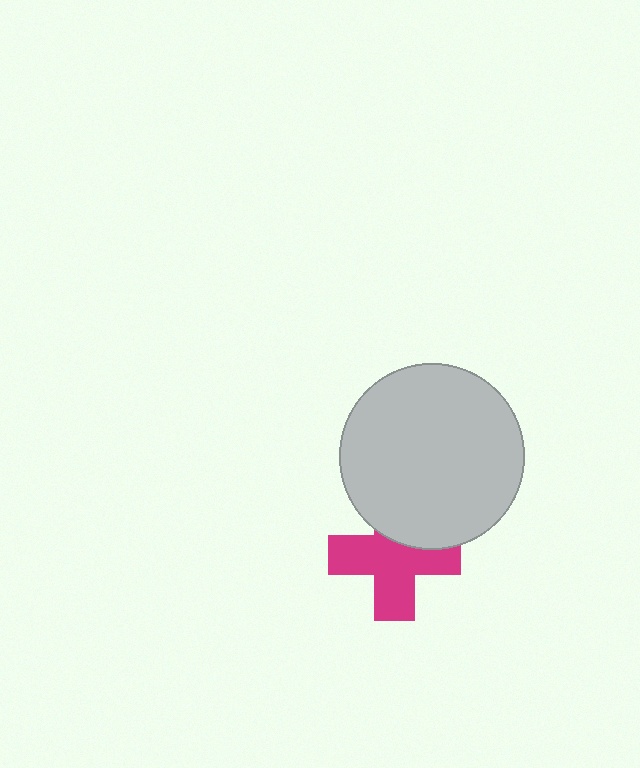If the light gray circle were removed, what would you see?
You would see the complete magenta cross.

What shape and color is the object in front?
The object in front is a light gray circle.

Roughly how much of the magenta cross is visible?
Most of it is visible (roughly 70%).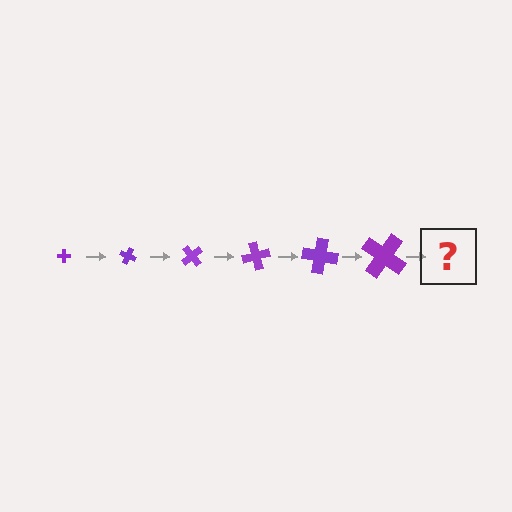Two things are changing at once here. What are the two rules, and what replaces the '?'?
The two rules are that the cross grows larger each step and it rotates 25 degrees each step. The '?' should be a cross, larger than the previous one and rotated 150 degrees from the start.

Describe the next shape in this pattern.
It should be a cross, larger than the previous one and rotated 150 degrees from the start.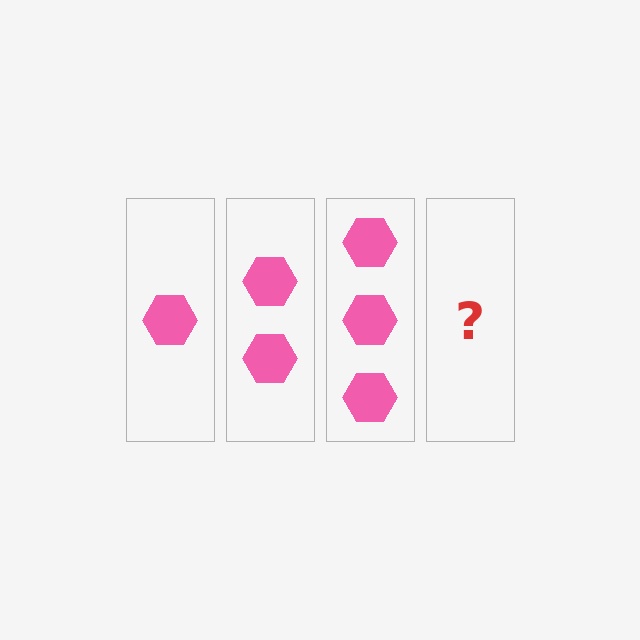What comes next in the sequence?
The next element should be 4 hexagons.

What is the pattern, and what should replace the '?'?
The pattern is that each step adds one more hexagon. The '?' should be 4 hexagons.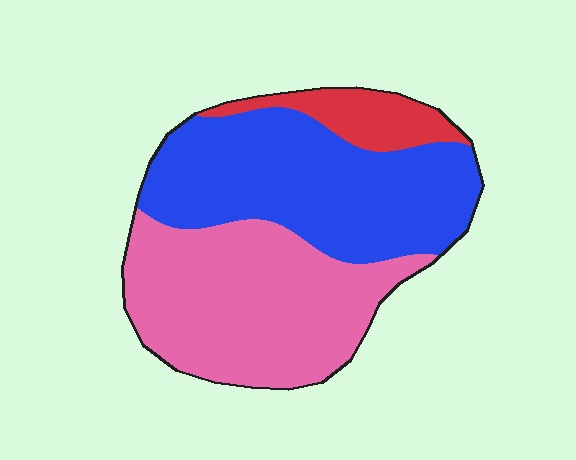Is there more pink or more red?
Pink.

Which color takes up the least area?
Red, at roughly 10%.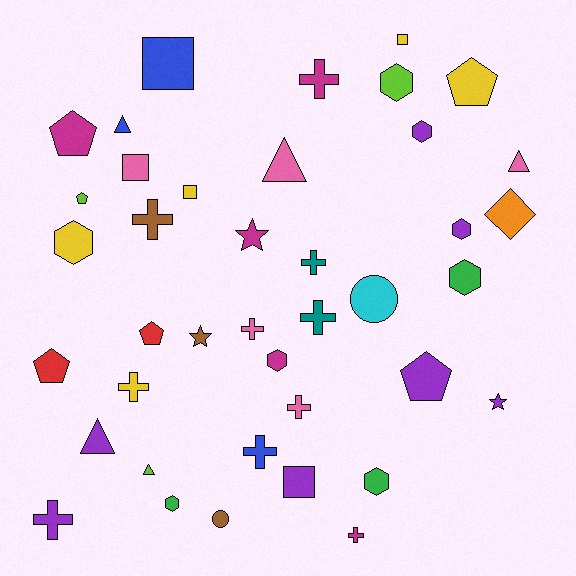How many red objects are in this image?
There are 2 red objects.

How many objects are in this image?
There are 40 objects.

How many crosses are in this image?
There are 10 crosses.